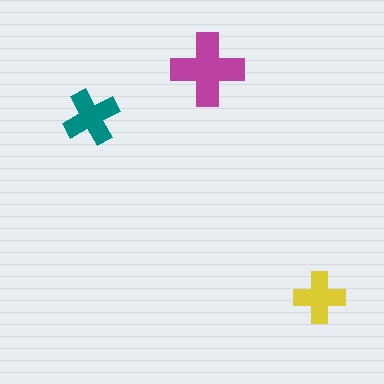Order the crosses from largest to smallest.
the magenta one, the teal one, the yellow one.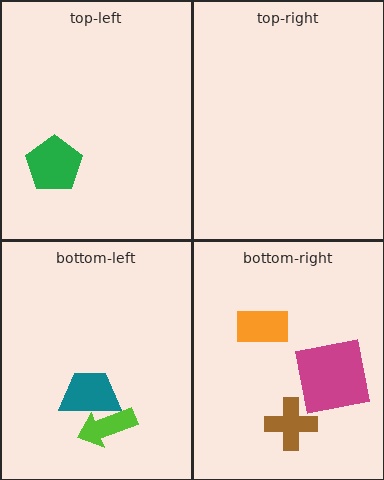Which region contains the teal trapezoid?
The bottom-left region.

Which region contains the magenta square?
The bottom-right region.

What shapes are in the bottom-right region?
The brown cross, the orange rectangle, the magenta square.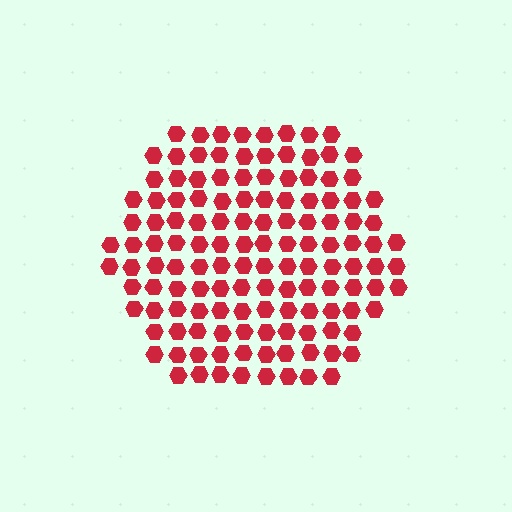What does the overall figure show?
The overall figure shows a hexagon.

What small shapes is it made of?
It is made of small hexagons.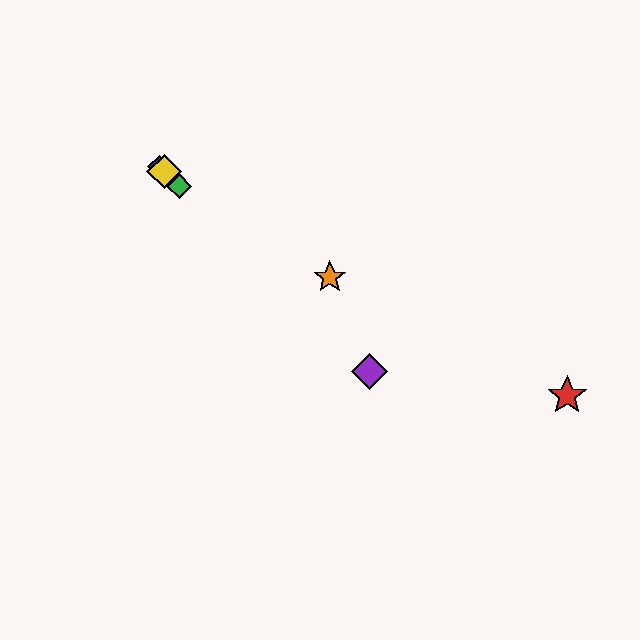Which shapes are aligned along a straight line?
The blue diamond, the green diamond, the yellow diamond, the purple diamond are aligned along a straight line.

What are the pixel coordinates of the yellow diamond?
The yellow diamond is at (164, 171).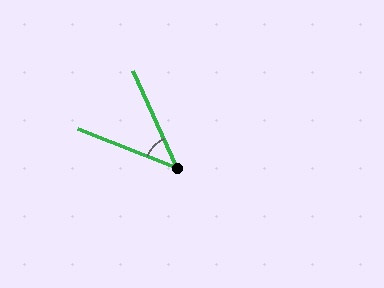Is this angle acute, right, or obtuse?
It is acute.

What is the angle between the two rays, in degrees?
Approximately 44 degrees.